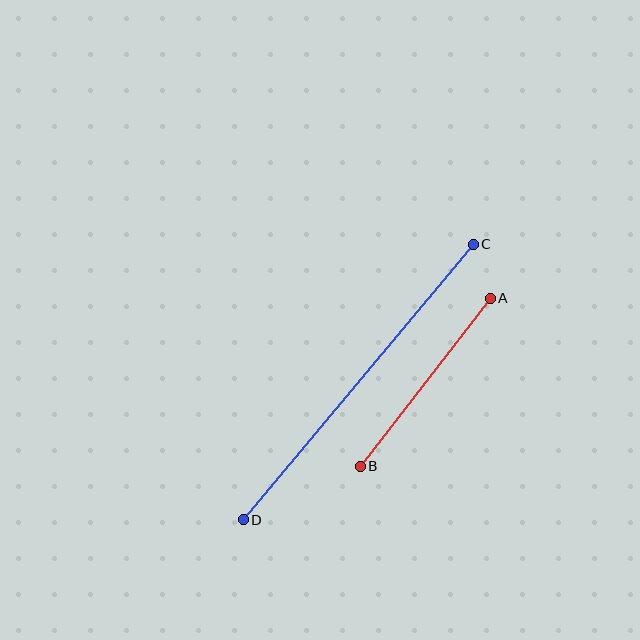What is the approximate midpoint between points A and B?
The midpoint is at approximately (425, 382) pixels.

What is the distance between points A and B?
The distance is approximately 213 pixels.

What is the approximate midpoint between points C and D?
The midpoint is at approximately (358, 382) pixels.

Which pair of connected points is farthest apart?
Points C and D are farthest apart.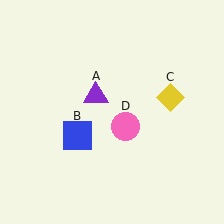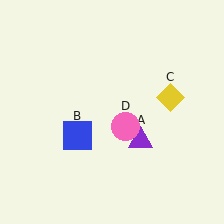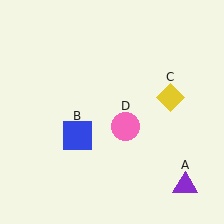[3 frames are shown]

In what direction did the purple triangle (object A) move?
The purple triangle (object A) moved down and to the right.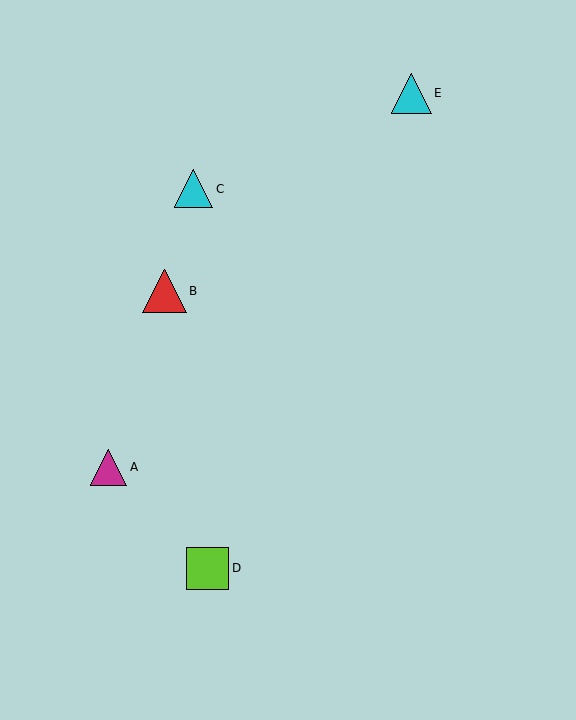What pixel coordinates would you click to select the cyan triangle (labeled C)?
Click at (194, 189) to select the cyan triangle C.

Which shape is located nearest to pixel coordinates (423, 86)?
The cyan triangle (labeled E) at (412, 93) is nearest to that location.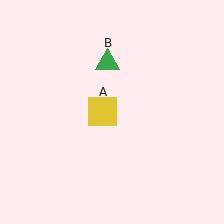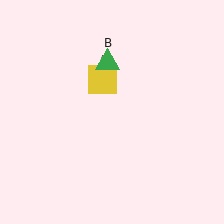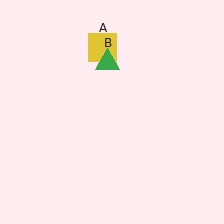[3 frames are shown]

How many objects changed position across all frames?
1 object changed position: yellow square (object A).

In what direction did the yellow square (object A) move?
The yellow square (object A) moved up.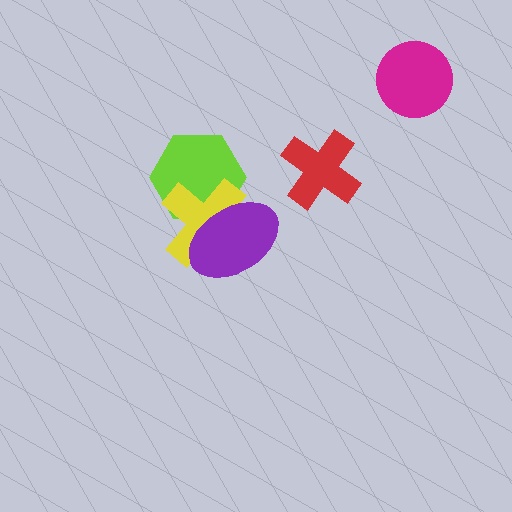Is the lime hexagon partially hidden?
Yes, it is partially covered by another shape.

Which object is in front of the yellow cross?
The purple ellipse is in front of the yellow cross.